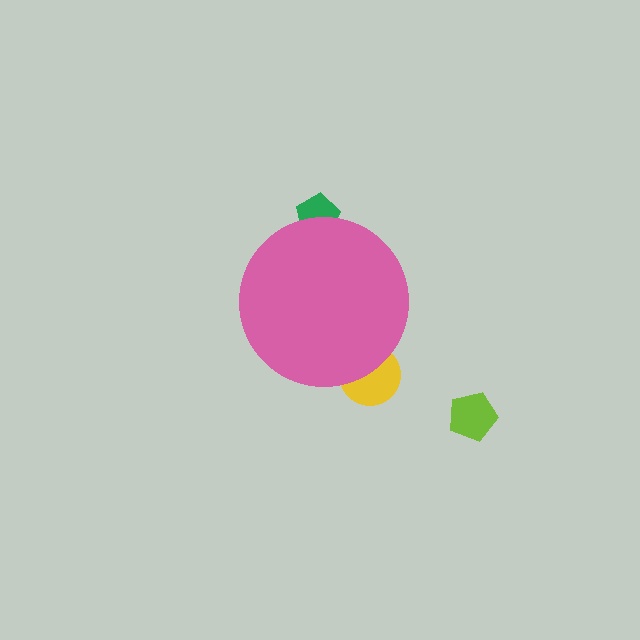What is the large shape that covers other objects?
A pink circle.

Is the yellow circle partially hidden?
Yes, the yellow circle is partially hidden behind the pink circle.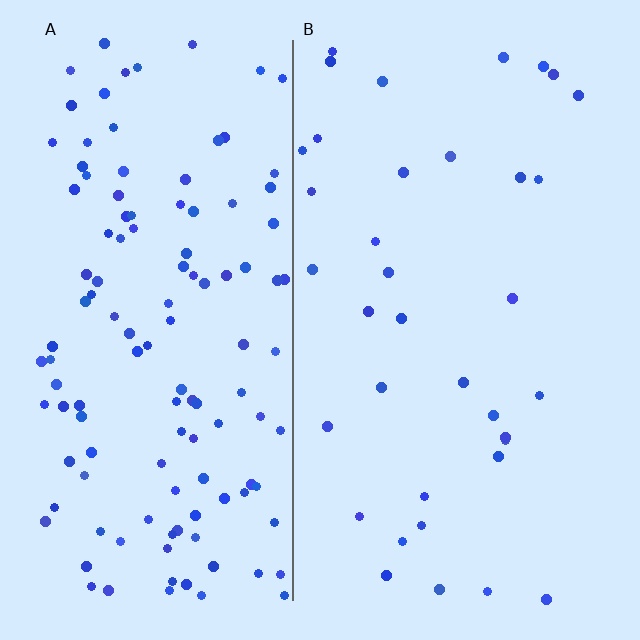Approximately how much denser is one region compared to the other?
Approximately 3.4× — region A over region B.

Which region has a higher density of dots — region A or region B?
A (the left).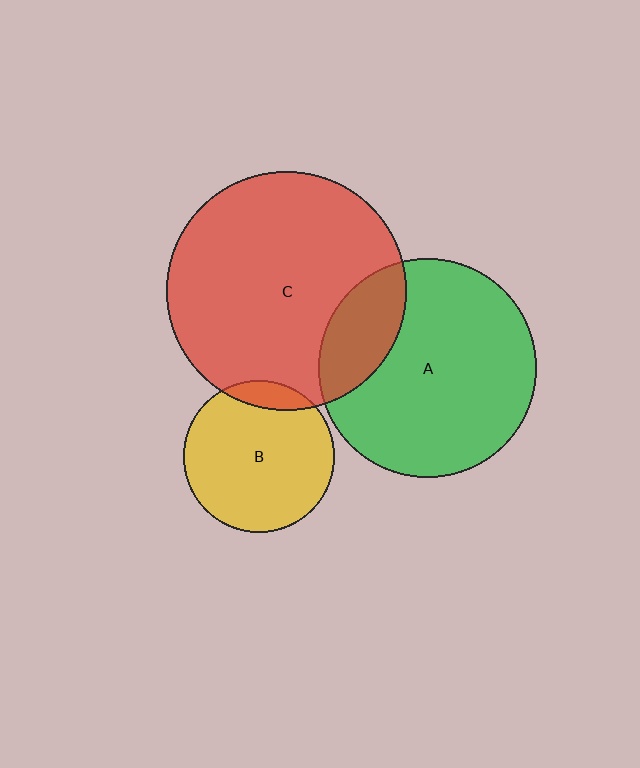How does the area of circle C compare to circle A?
Approximately 1.2 times.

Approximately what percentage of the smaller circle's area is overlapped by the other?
Approximately 10%.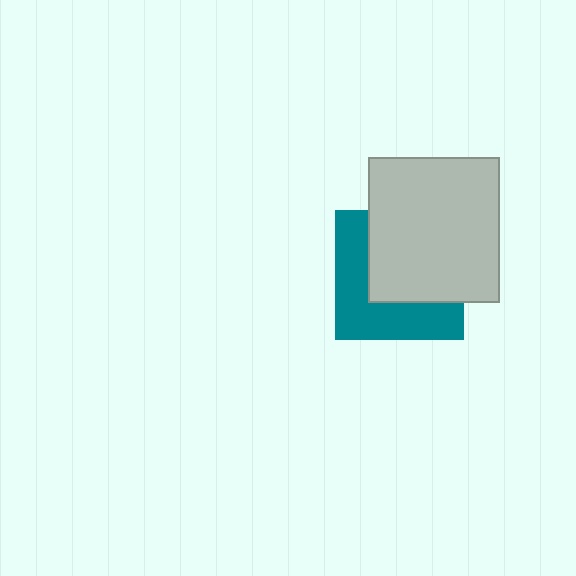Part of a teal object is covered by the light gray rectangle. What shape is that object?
It is a square.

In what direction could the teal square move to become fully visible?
The teal square could move toward the lower-left. That would shift it out from behind the light gray rectangle entirely.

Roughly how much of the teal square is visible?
About half of it is visible (roughly 46%).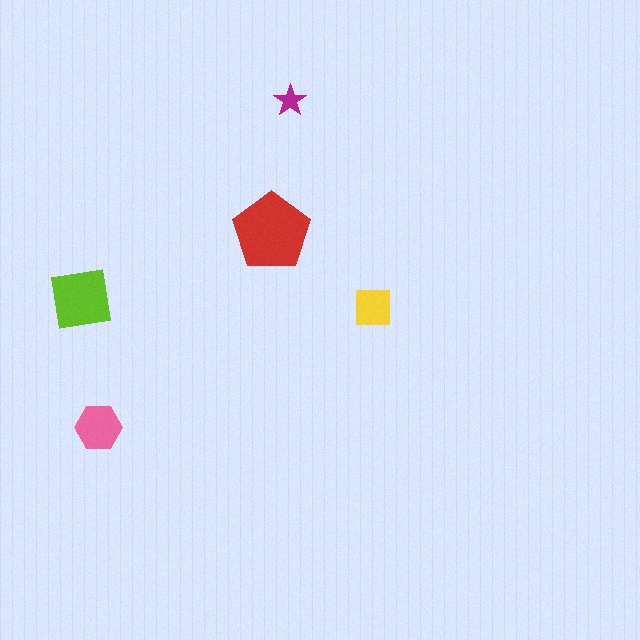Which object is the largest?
The red pentagon.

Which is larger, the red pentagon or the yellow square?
The red pentagon.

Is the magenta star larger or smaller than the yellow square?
Smaller.